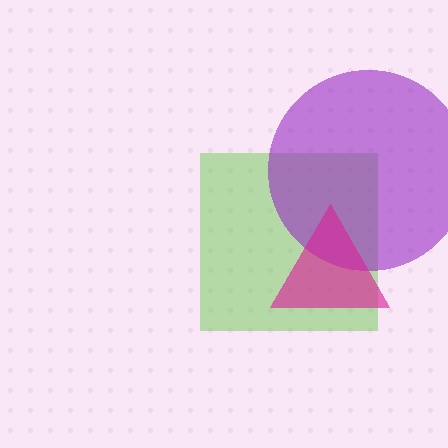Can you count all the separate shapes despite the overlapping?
Yes, there are 3 separate shapes.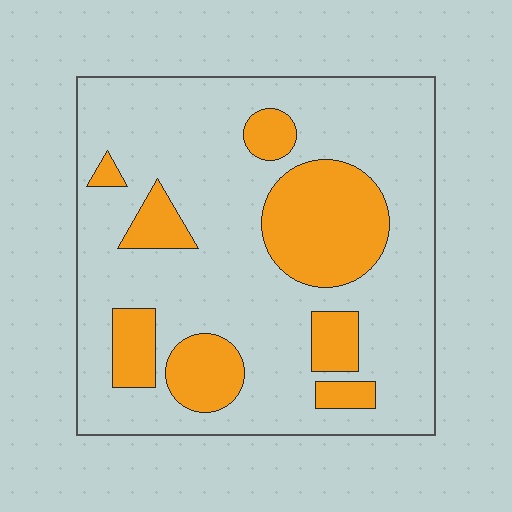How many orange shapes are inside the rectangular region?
8.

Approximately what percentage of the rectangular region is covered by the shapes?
Approximately 25%.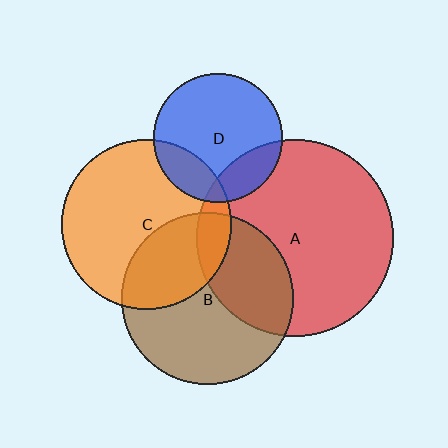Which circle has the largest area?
Circle A (red).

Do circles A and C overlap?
Yes.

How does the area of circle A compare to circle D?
Approximately 2.3 times.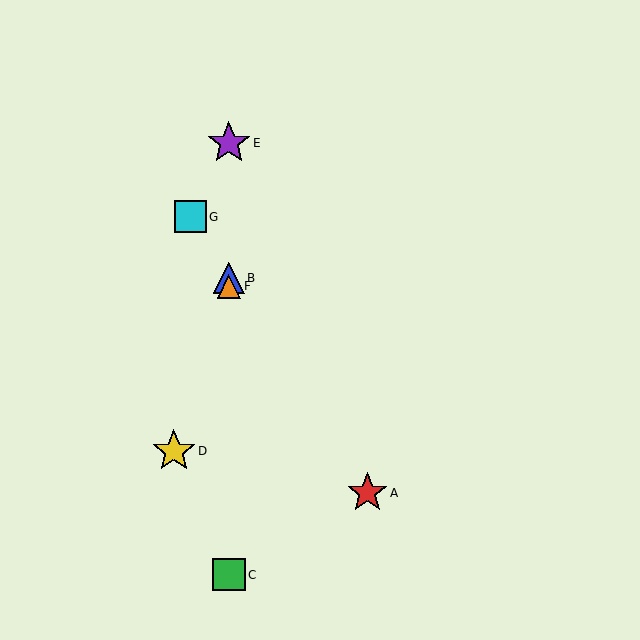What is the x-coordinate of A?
Object A is at x≈367.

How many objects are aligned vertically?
4 objects (B, C, E, F) are aligned vertically.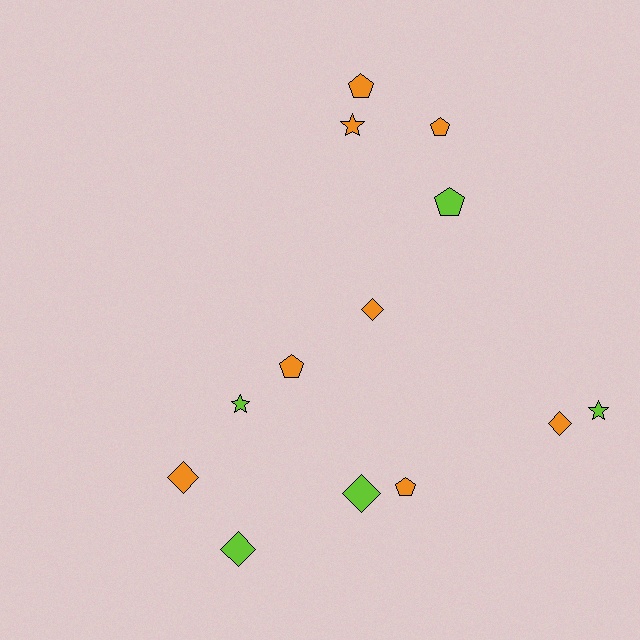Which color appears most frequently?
Orange, with 8 objects.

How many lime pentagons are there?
There is 1 lime pentagon.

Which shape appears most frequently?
Diamond, with 5 objects.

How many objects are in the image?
There are 13 objects.